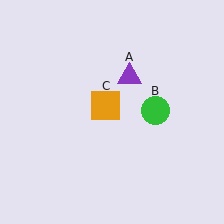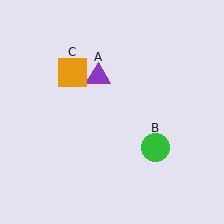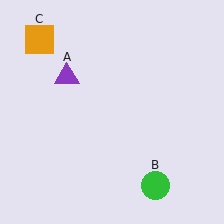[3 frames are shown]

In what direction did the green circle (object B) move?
The green circle (object B) moved down.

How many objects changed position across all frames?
3 objects changed position: purple triangle (object A), green circle (object B), orange square (object C).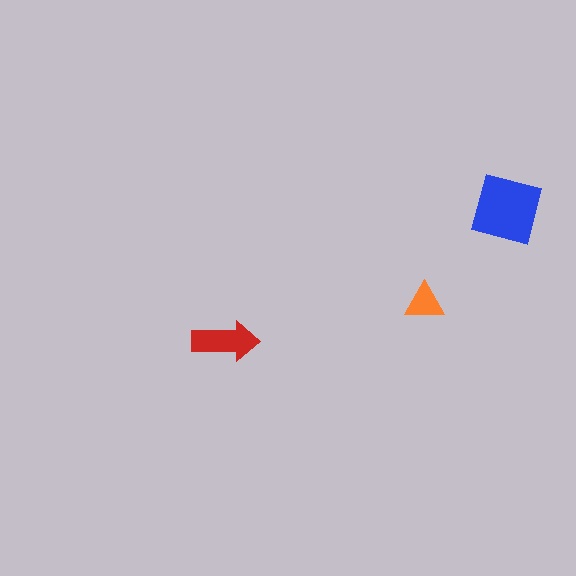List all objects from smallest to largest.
The orange triangle, the red arrow, the blue square.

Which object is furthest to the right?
The blue square is rightmost.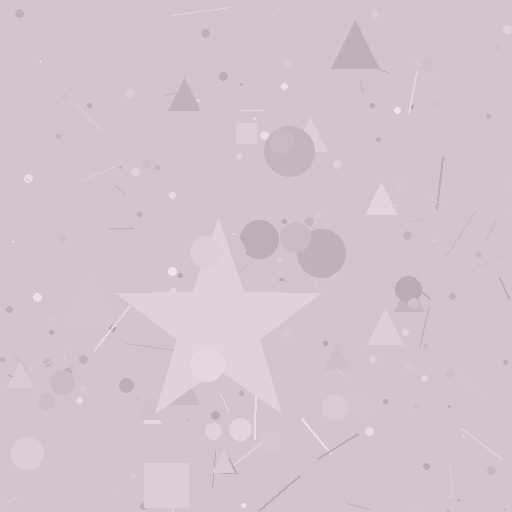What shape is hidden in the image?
A star is hidden in the image.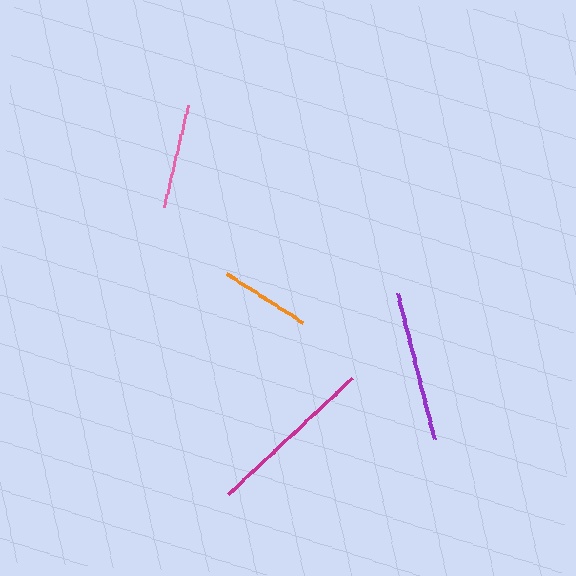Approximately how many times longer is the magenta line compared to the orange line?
The magenta line is approximately 1.9 times the length of the orange line.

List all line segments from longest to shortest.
From longest to shortest: magenta, purple, pink, orange.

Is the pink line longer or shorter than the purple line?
The purple line is longer than the pink line.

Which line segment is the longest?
The magenta line is the longest at approximately 170 pixels.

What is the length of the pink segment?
The pink segment is approximately 105 pixels long.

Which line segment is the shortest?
The orange line is the shortest at approximately 91 pixels.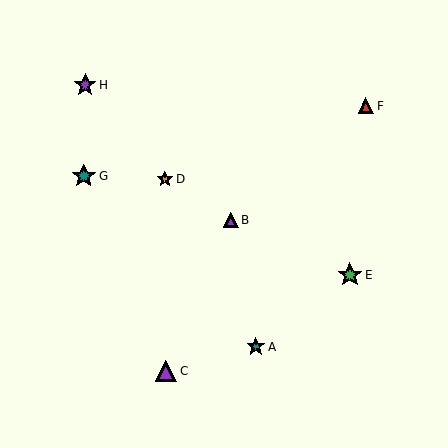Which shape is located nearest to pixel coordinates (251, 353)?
The teal star (labeled A) at (256, 347) is nearest to that location.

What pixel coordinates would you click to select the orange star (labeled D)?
Click at (165, 179) to select the orange star D.